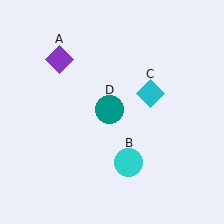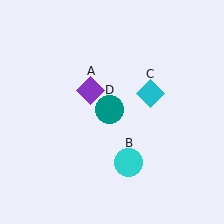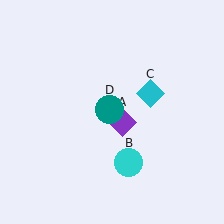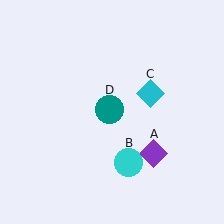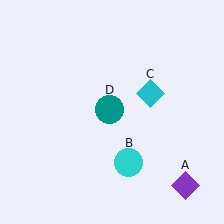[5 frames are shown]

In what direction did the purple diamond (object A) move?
The purple diamond (object A) moved down and to the right.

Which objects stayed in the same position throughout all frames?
Cyan circle (object B) and cyan diamond (object C) and teal circle (object D) remained stationary.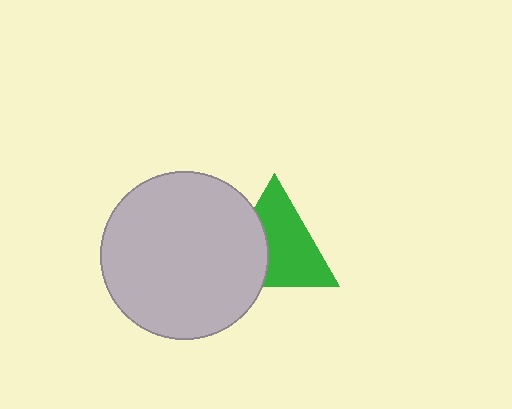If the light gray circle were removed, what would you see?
You would see the complete green triangle.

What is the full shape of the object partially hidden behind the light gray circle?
The partially hidden object is a green triangle.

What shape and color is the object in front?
The object in front is a light gray circle.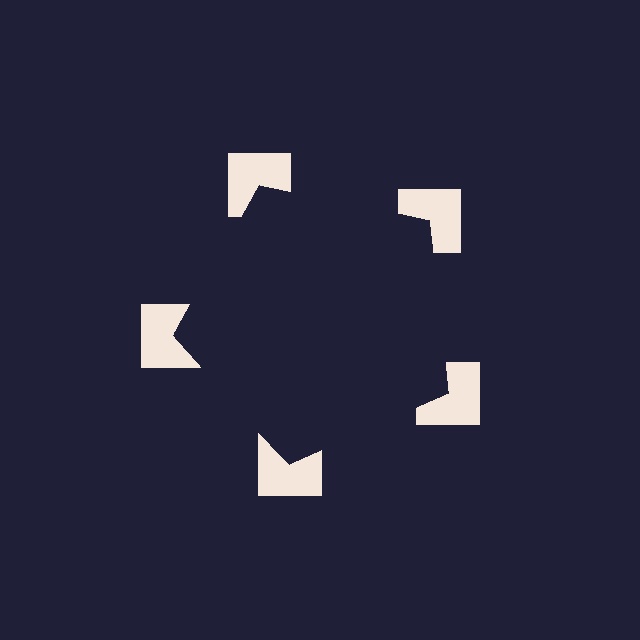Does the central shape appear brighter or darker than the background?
It typically appears slightly darker than the background, even though no actual brightness change is drawn.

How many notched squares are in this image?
There are 5 — one at each vertex of the illusory pentagon.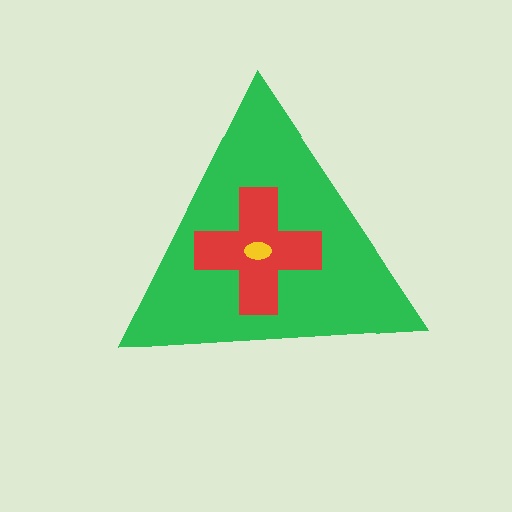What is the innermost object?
The yellow ellipse.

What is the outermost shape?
The green triangle.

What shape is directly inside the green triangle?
The red cross.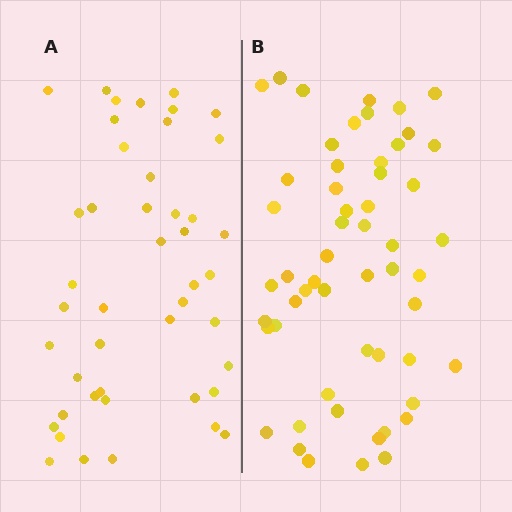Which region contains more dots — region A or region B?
Region B (the right region) has more dots.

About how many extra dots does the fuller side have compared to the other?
Region B has roughly 10 or so more dots than region A.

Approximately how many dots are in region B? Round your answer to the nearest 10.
About 60 dots. (The exact count is 55, which rounds to 60.)